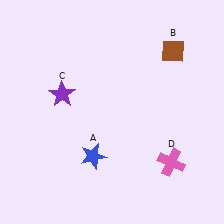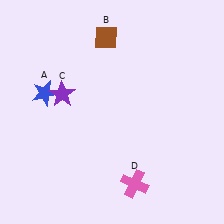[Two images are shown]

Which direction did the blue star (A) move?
The blue star (A) moved up.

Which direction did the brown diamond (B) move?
The brown diamond (B) moved left.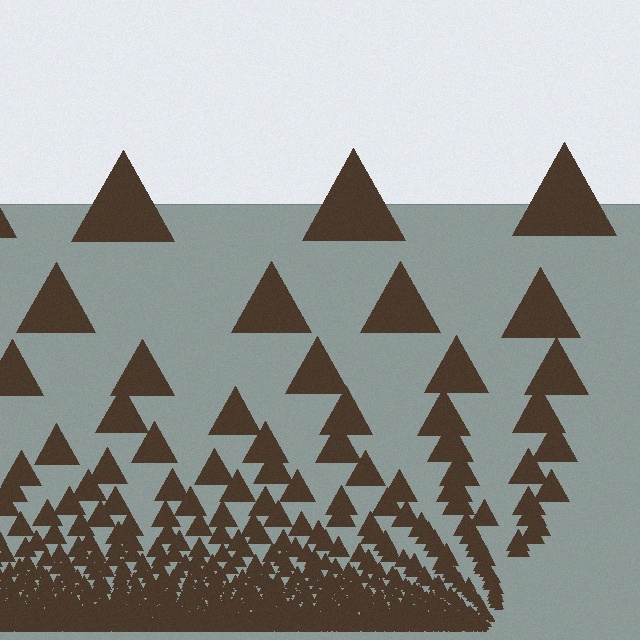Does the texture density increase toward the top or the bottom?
Density increases toward the bottom.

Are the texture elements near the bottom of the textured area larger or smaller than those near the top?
Smaller. The gradient is inverted — elements near the bottom are smaller and denser.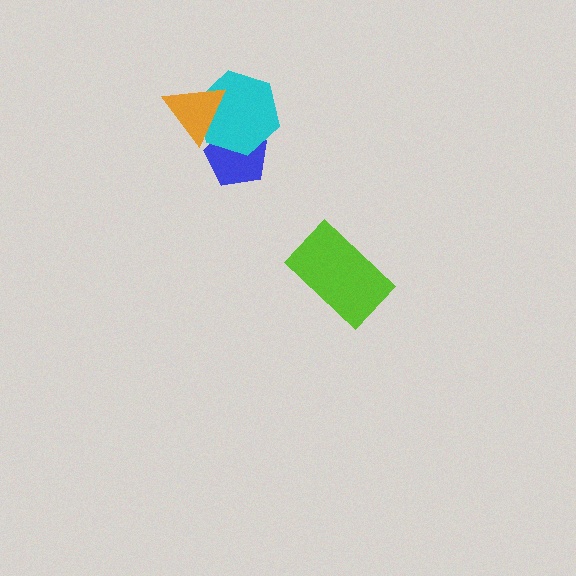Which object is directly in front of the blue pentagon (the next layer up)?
The cyan hexagon is directly in front of the blue pentagon.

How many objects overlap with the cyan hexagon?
2 objects overlap with the cyan hexagon.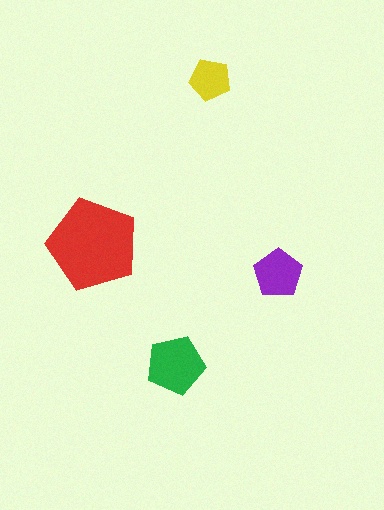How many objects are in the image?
There are 4 objects in the image.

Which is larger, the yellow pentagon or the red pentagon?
The red one.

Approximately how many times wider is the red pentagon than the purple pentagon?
About 2 times wider.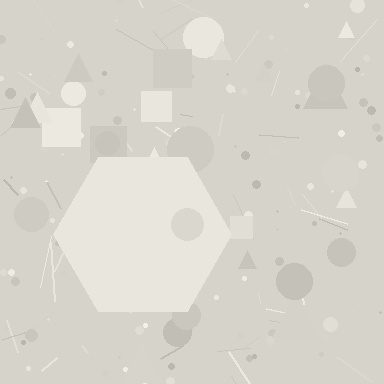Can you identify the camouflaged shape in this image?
The camouflaged shape is a hexagon.